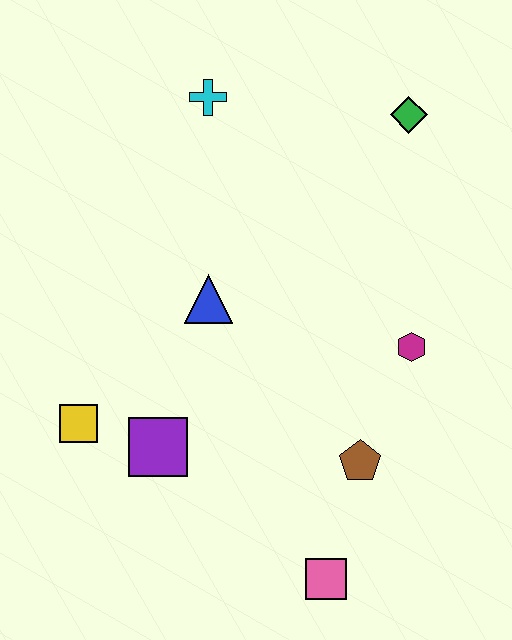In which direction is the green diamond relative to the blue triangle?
The green diamond is to the right of the blue triangle.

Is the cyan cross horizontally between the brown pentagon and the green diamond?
No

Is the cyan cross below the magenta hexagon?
No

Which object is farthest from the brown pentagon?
The cyan cross is farthest from the brown pentagon.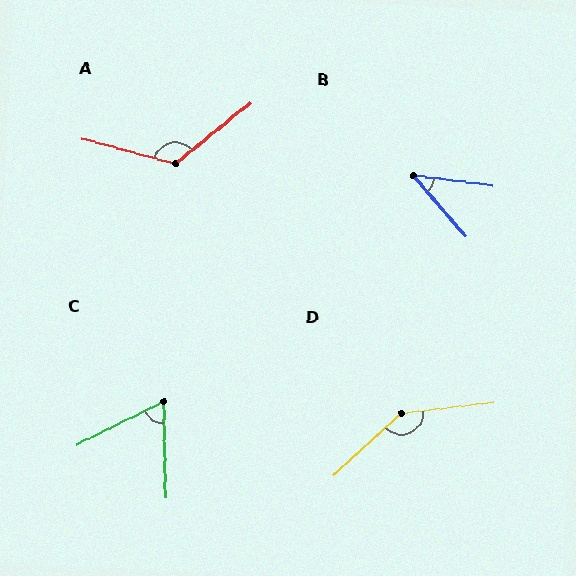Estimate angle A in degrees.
Approximately 126 degrees.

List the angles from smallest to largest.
B (42°), C (65°), A (126°), D (144°).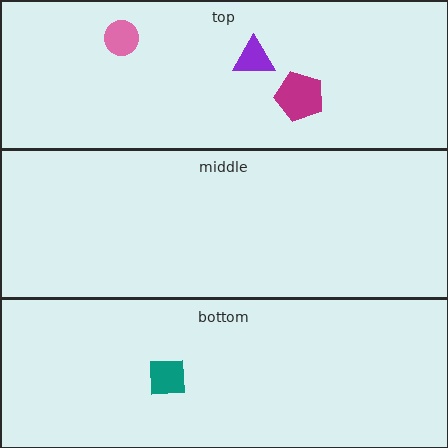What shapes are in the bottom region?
The teal square.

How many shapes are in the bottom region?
1.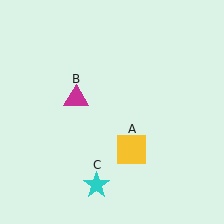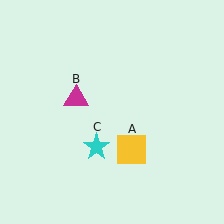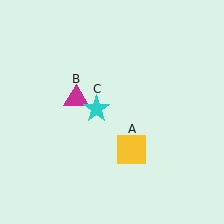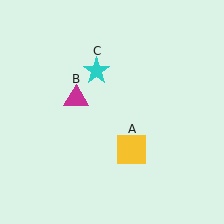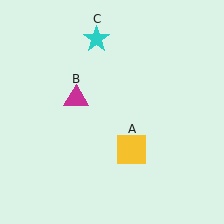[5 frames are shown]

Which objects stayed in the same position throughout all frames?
Yellow square (object A) and magenta triangle (object B) remained stationary.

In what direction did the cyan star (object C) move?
The cyan star (object C) moved up.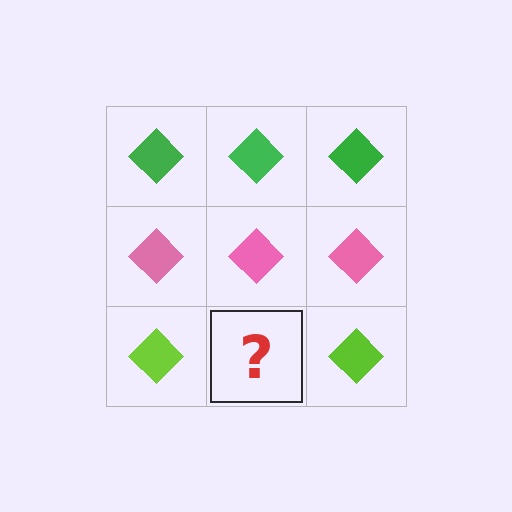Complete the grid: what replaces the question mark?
The question mark should be replaced with a lime diamond.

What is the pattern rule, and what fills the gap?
The rule is that each row has a consistent color. The gap should be filled with a lime diamond.